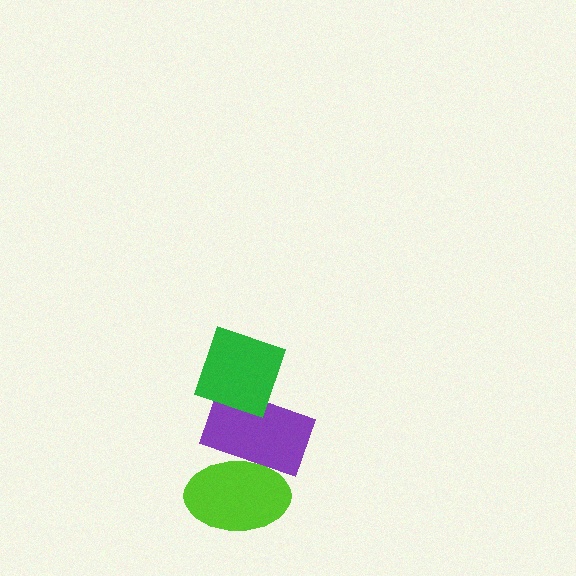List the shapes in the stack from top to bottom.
From top to bottom: the green diamond, the purple rectangle, the lime ellipse.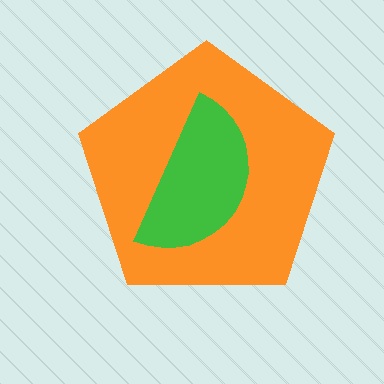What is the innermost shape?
The green semicircle.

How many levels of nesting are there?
2.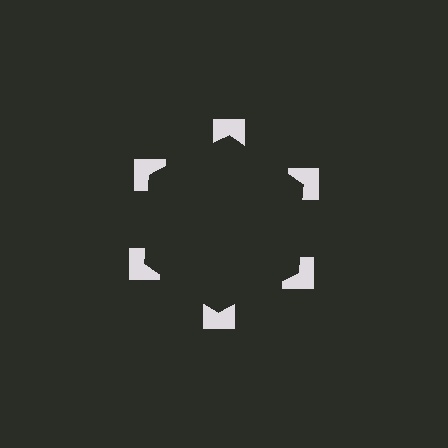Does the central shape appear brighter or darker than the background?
It typically appears slightly darker than the background, even though no actual brightness change is drawn.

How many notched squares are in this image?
There are 6 — one at each vertex of the illusory hexagon.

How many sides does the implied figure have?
6 sides.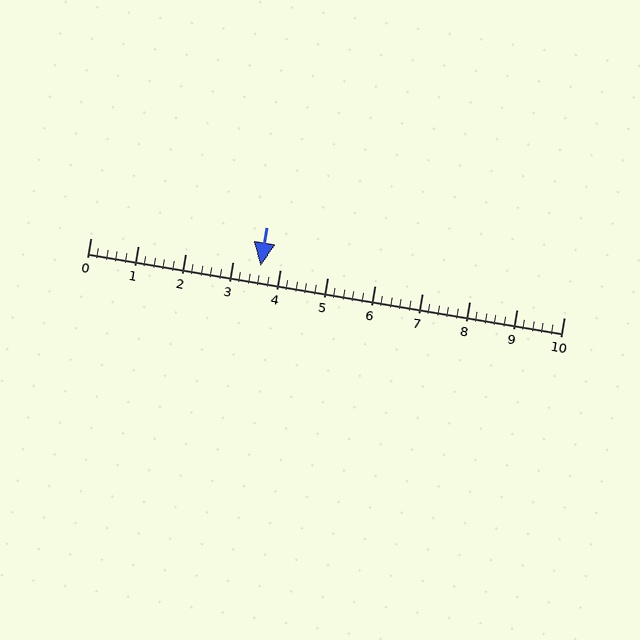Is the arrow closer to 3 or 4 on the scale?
The arrow is closer to 4.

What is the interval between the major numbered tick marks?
The major tick marks are spaced 1 units apart.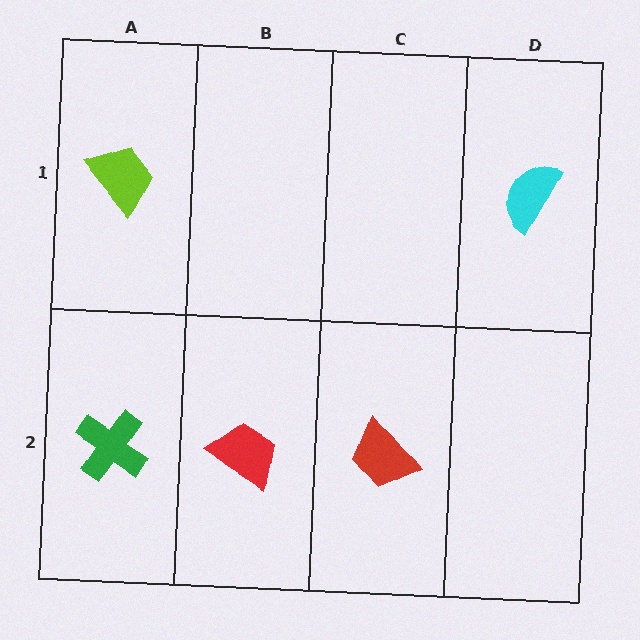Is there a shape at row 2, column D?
No, that cell is empty.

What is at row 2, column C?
A red trapezoid.